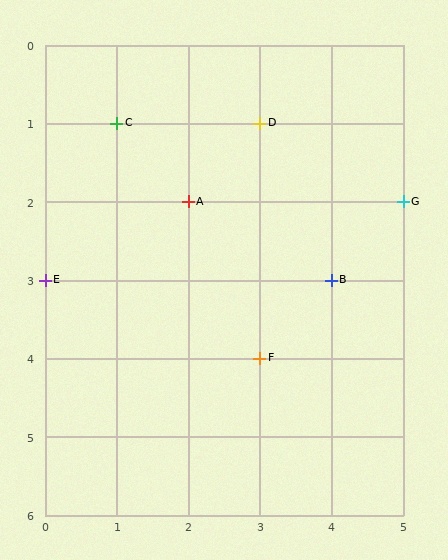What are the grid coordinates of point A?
Point A is at grid coordinates (2, 2).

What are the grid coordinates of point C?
Point C is at grid coordinates (1, 1).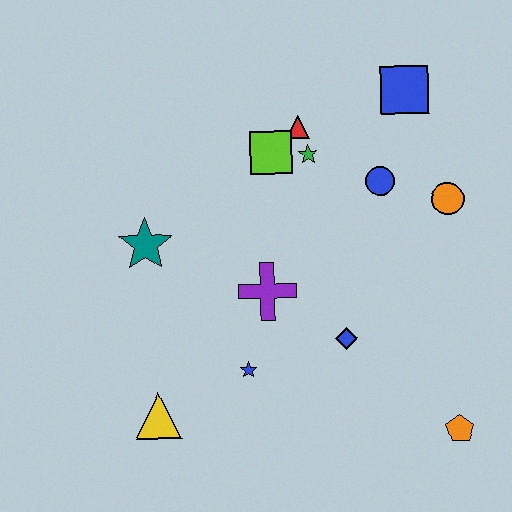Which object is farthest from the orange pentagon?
The teal star is farthest from the orange pentagon.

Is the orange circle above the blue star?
Yes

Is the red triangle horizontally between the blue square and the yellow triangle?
Yes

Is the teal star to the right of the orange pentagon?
No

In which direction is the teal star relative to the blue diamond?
The teal star is to the left of the blue diamond.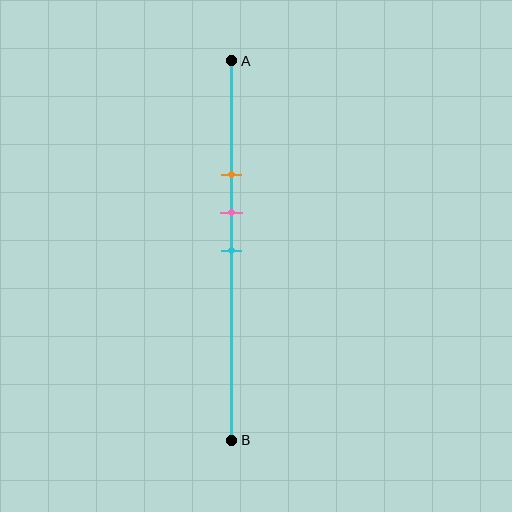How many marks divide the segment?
There are 3 marks dividing the segment.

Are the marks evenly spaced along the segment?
Yes, the marks are approximately evenly spaced.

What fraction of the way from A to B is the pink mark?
The pink mark is approximately 40% (0.4) of the way from A to B.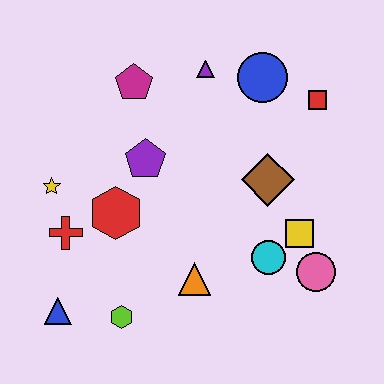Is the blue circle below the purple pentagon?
No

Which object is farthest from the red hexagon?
The red square is farthest from the red hexagon.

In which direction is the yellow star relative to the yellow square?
The yellow star is to the left of the yellow square.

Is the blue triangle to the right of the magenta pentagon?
No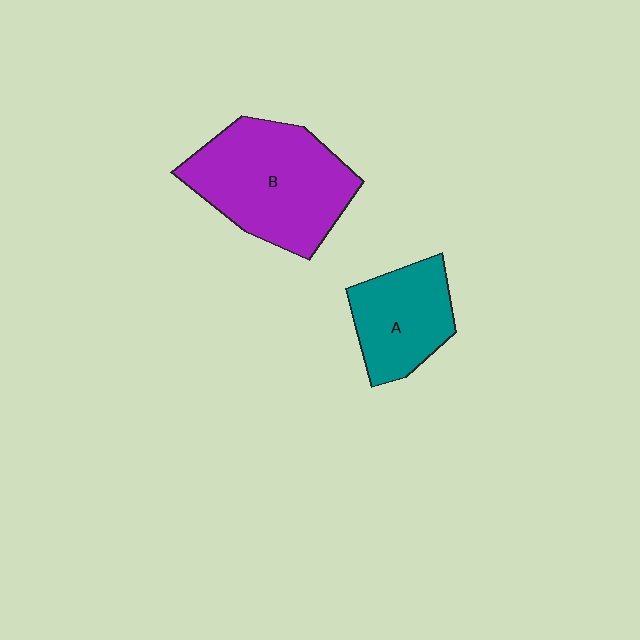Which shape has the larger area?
Shape B (purple).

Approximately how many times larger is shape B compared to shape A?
Approximately 1.6 times.